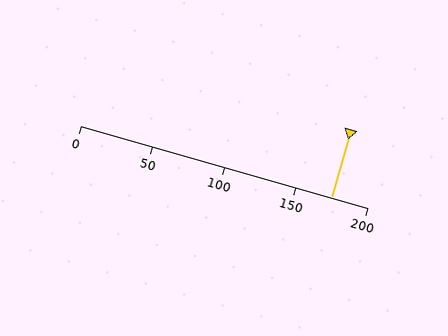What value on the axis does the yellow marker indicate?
The marker indicates approximately 175.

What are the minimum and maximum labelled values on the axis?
The axis runs from 0 to 200.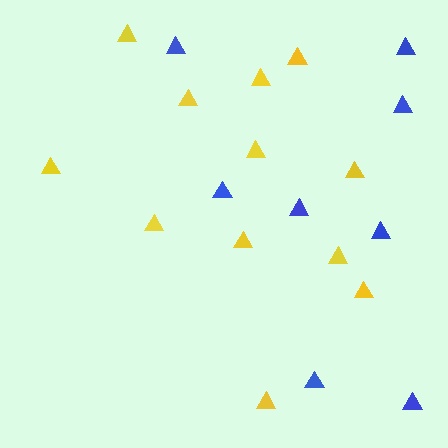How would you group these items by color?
There are 2 groups: one group of yellow triangles (12) and one group of blue triangles (8).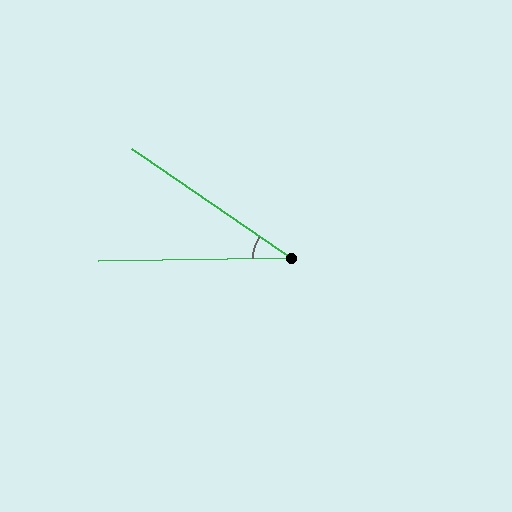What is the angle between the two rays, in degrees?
Approximately 35 degrees.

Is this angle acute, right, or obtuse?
It is acute.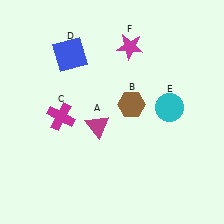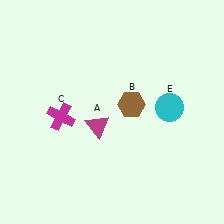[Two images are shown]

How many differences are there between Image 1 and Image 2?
There are 2 differences between the two images.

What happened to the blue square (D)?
The blue square (D) was removed in Image 2. It was in the top-left area of Image 1.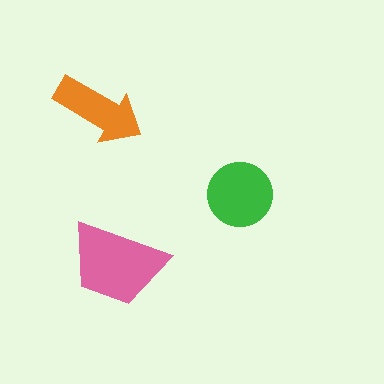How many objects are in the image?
There are 3 objects in the image.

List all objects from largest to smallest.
The pink trapezoid, the green circle, the orange arrow.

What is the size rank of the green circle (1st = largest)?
2nd.